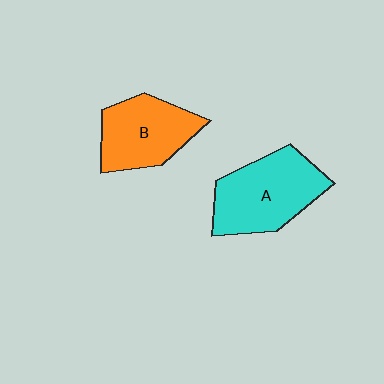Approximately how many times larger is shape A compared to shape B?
Approximately 1.2 times.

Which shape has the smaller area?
Shape B (orange).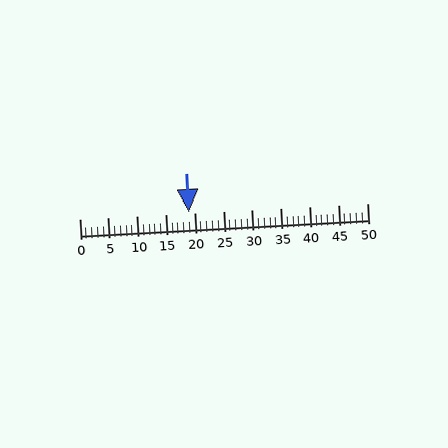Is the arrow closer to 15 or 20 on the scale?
The arrow is closer to 20.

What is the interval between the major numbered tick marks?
The major tick marks are spaced 5 units apart.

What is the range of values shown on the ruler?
The ruler shows values from 0 to 50.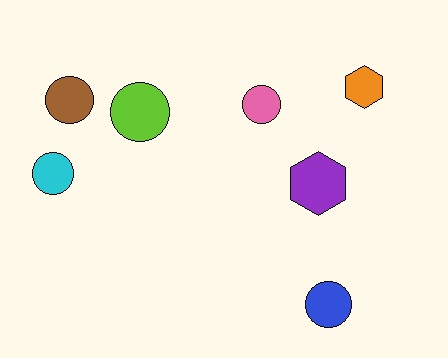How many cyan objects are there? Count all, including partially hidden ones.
There is 1 cyan object.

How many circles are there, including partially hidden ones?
There are 5 circles.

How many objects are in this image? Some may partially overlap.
There are 7 objects.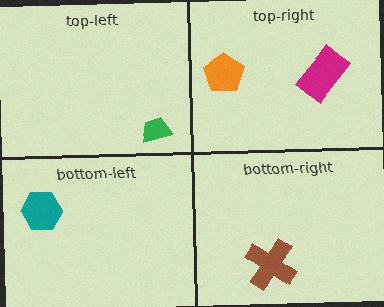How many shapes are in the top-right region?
2.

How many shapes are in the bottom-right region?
1.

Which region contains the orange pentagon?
The top-right region.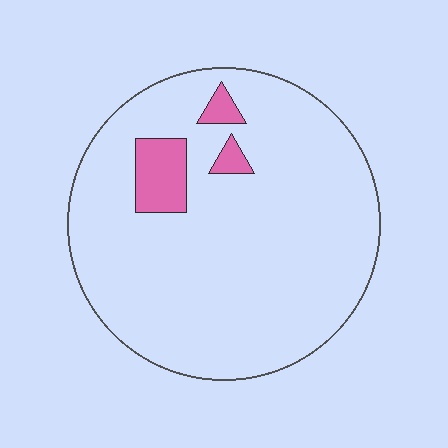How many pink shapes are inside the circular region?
3.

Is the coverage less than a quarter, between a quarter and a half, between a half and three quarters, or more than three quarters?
Less than a quarter.